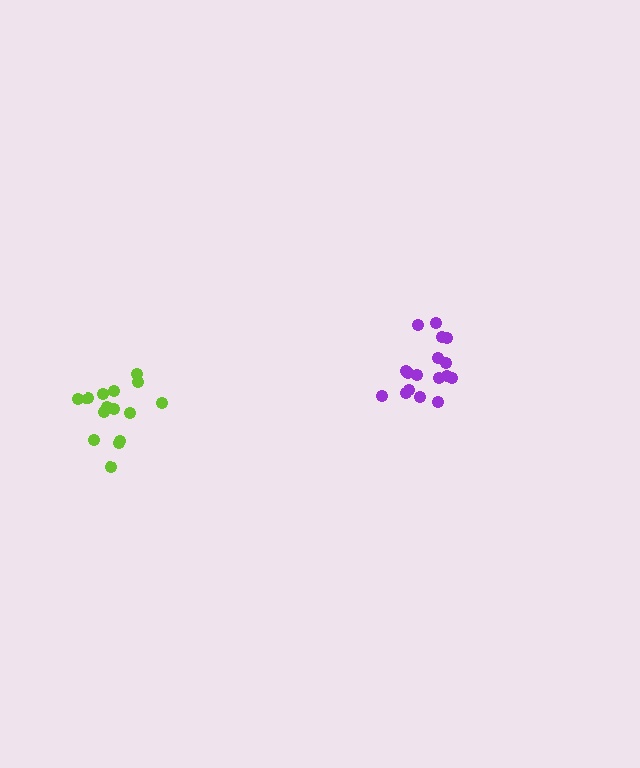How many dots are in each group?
Group 1: 16 dots, Group 2: 17 dots (33 total).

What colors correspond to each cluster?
The clusters are colored: lime, purple.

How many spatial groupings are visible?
There are 2 spatial groupings.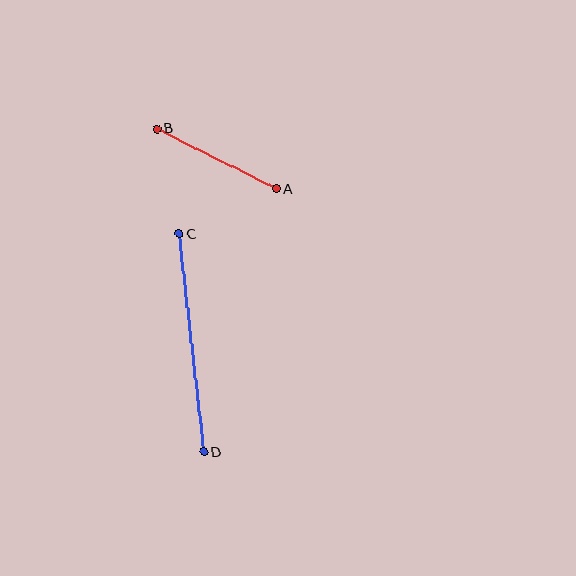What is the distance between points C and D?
The distance is approximately 220 pixels.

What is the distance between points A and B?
The distance is approximately 134 pixels.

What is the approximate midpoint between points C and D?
The midpoint is at approximately (191, 343) pixels.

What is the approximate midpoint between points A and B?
The midpoint is at approximately (217, 159) pixels.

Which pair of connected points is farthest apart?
Points C and D are farthest apart.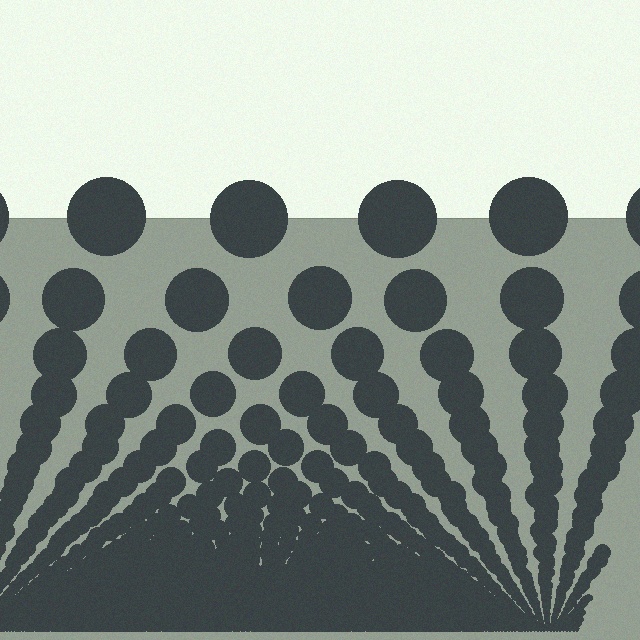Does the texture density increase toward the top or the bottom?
Density increases toward the bottom.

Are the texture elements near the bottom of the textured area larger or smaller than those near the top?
Smaller. The gradient is inverted — elements near the bottom are smaller and denser.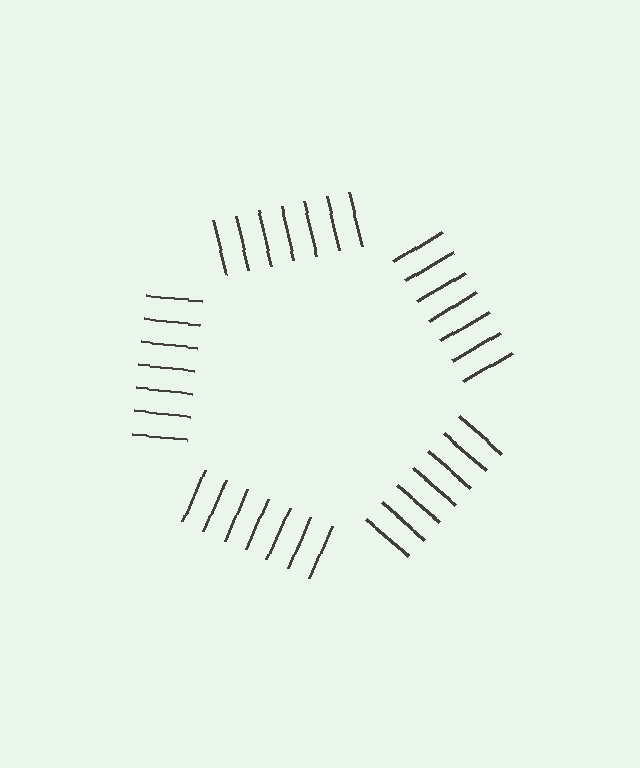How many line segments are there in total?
35 — 7 along each of the 5 edges.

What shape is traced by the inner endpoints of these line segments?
An illusory pentagon — the line segments terminate on its edges but no continuous stroke is drawn.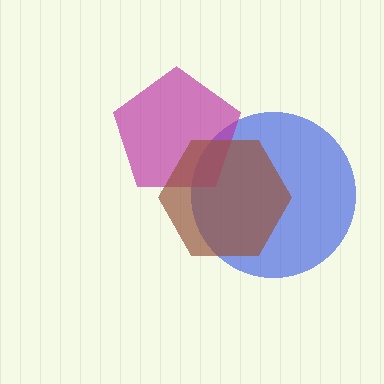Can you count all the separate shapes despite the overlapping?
Yes, there are 3 separate shapes.